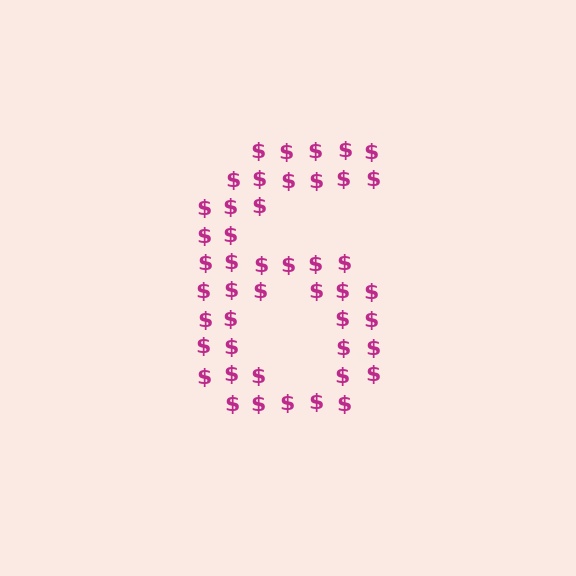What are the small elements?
The small elements are dollar signs.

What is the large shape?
The large shape is the digit 6.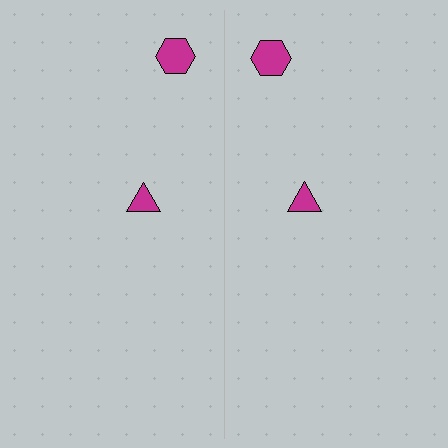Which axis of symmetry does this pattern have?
The pattern has a vertical axis of symmetry running through the center of the image.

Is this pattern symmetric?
Yes, this pattern has bilateral (reflection) symmetry.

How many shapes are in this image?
There are 4 shapes in this image.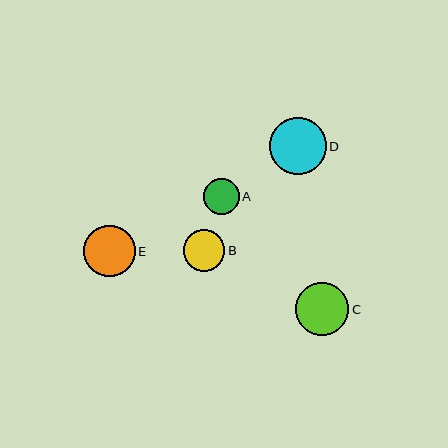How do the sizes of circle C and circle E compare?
Circle C and circle E are approximately the same size.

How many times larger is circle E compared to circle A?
Circle E is approximately 1.4 times the size of circle A.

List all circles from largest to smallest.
From largest to smallest: D, C, E, B, A.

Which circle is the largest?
Circle D is the largest with a size of approximately 57 pixels.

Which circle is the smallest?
Circle A is the smallest with a size of approximately 36 pixels.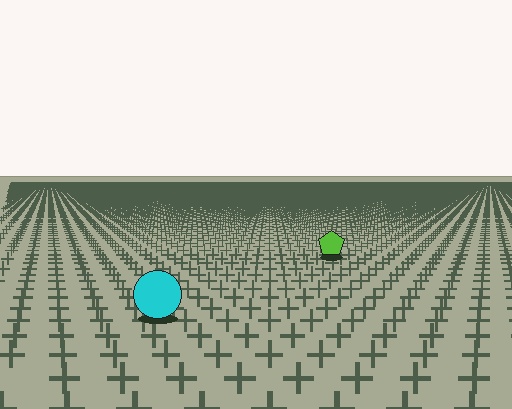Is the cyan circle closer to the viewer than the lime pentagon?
Yes. The cyan circle is closer — you can tell from the texture gradient: the ground texture is coarser near it.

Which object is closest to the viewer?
The cyan circle is closest. The texture marks near it are larger and more spread out.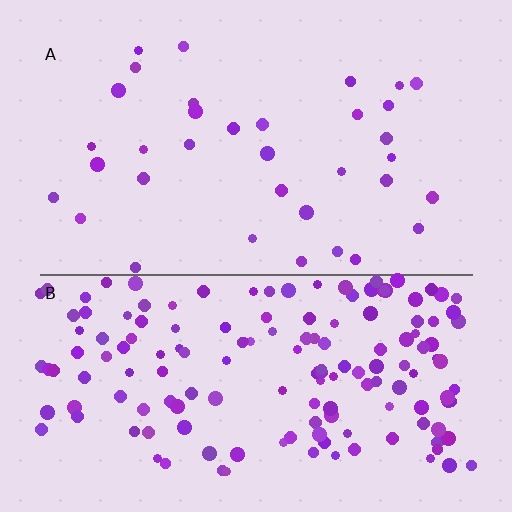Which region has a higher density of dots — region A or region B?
B (the bottom).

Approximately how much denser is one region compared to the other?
Approximately 4.6× — region B over region A.